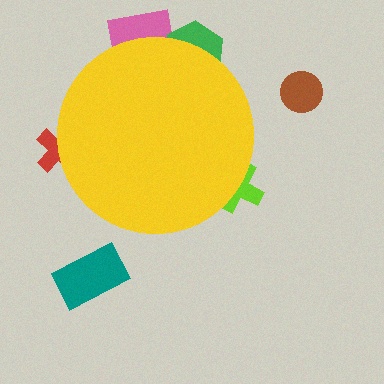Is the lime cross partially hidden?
Yes, the lime cross is partially hidden behind the yellow circle.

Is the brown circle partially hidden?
No, the brown circle is fully visible.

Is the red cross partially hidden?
Yes, the red cross is partially hidden behind the yellow circle.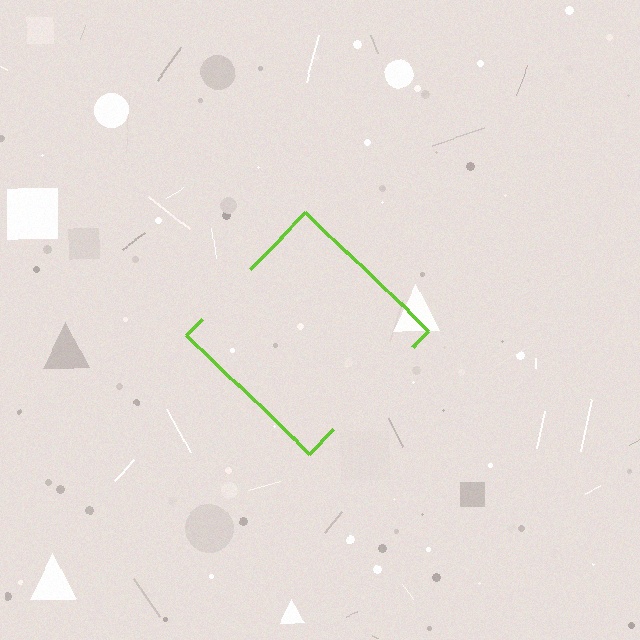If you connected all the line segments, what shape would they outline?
They would outline a diamond.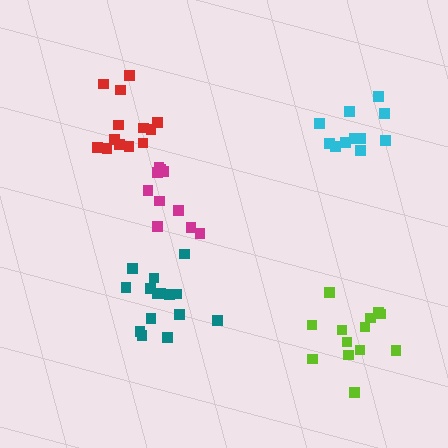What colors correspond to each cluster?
The clusters are colored: teal, magenta, cyan, lime, red.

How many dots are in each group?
Group 1: 15 dots, Group 2: 10 dots, Group 3: 12 dots, Group 4: 13 dots, Group 5: 13 dots (63 total).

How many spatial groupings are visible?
There are 5 spatial groupings.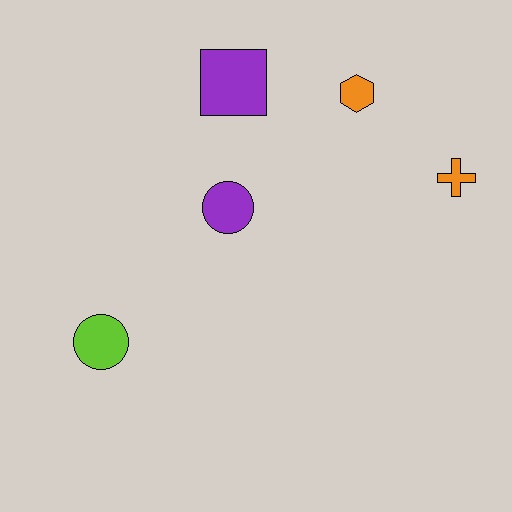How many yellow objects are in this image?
There are no yellow objects.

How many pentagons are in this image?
There are no pentagons.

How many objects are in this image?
There are 5 objects.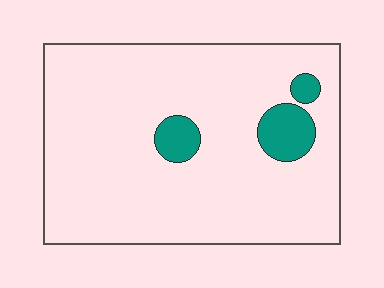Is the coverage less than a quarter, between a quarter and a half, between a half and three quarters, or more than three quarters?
Less than a quarter.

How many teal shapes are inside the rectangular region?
3.